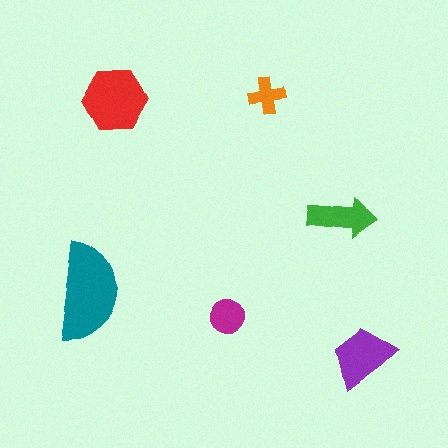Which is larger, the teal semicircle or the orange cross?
The teal semicircle.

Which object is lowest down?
The purple trapezoid is bottommost.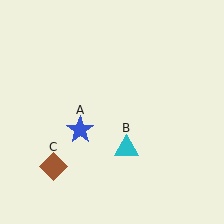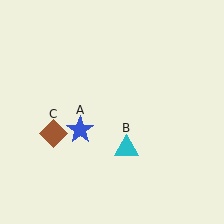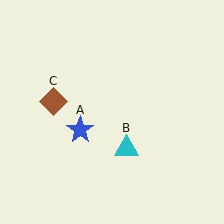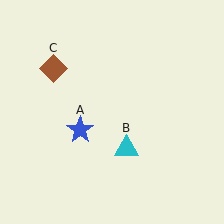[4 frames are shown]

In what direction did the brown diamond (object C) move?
The brown diamond (object C) moved up.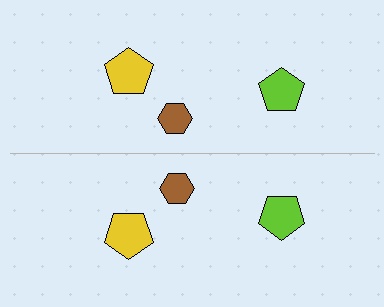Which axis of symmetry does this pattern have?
The pattern has a horizontal axis of symmetry running through the center of the image.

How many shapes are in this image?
There are 6 shapes in this image.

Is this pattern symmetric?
Yes, this pattern has bilateral (reflection) symmetry.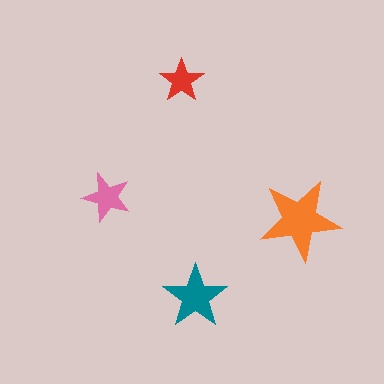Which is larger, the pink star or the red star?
The pink one.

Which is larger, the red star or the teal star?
The teal one.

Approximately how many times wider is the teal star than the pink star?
About 1.5 times wider.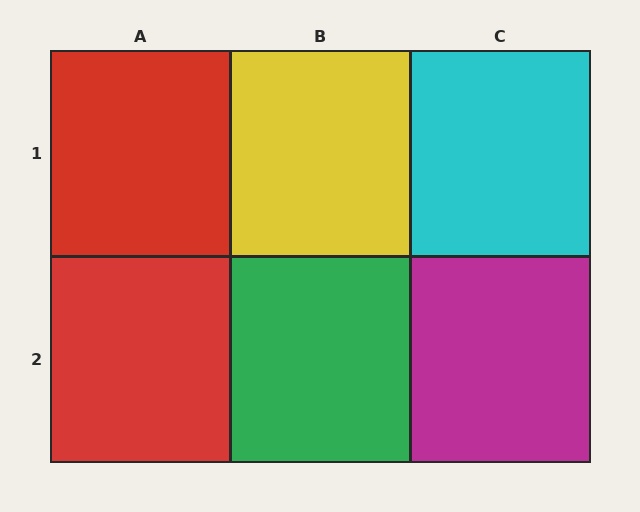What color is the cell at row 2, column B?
Green.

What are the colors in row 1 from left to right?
Red, yellow, cyan.